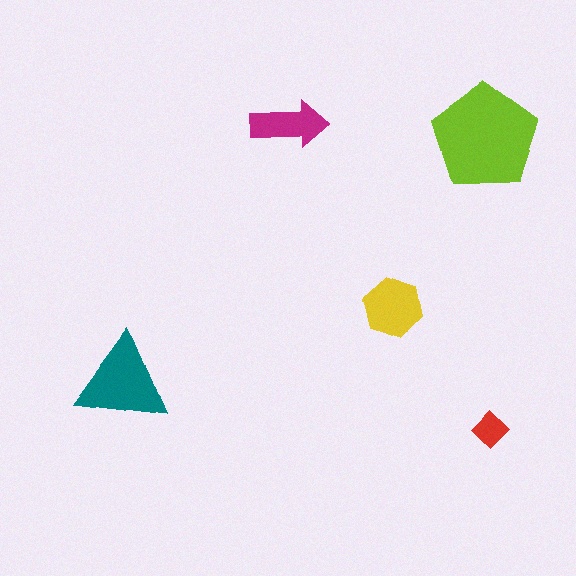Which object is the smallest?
The red diamond.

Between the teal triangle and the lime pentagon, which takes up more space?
The lime pentagon.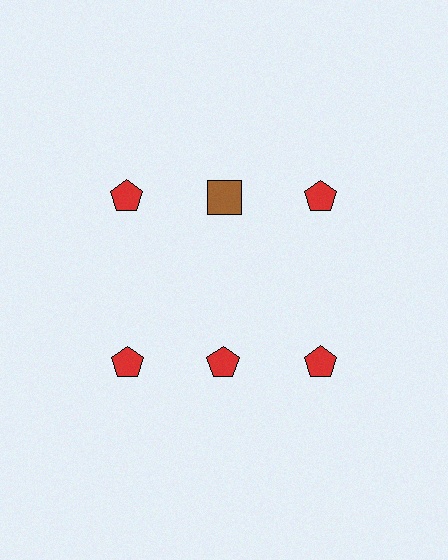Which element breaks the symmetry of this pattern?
The brown square in the top row, second from left column breaks the symmetry. All other shapes are red pentagons.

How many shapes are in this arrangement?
There are 6 shapes arranged in a grid pattern.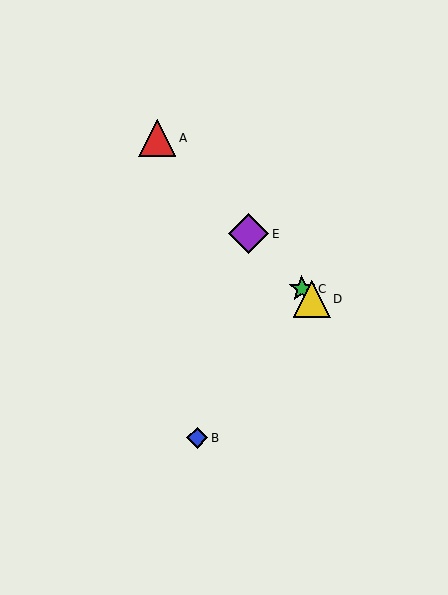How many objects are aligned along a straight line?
4 objects (A, C, D, E) are aligned along a straight line.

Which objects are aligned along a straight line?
Objects A, C, D, E are aligned along a straight line.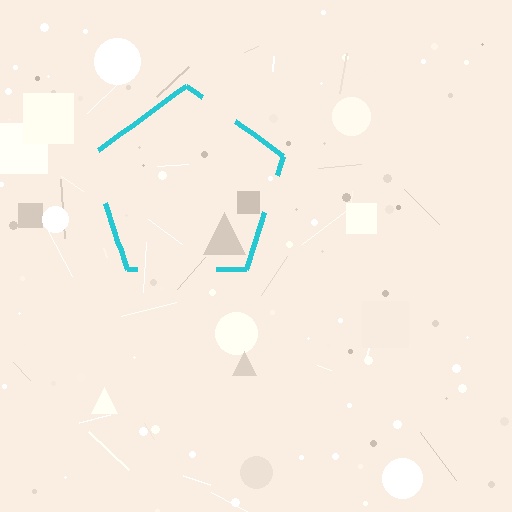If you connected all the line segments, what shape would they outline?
They would outline a pentagon.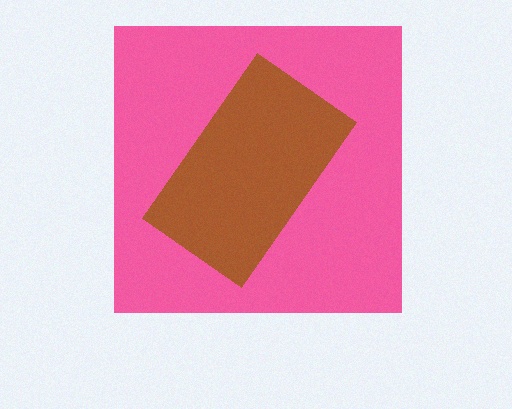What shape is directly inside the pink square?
The brown rectangle.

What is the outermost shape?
The pink square.